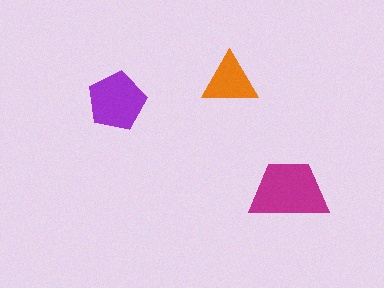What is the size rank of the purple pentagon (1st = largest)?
2nd.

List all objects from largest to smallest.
The magenta trapezoid, the purple pentagon, the orange triangle.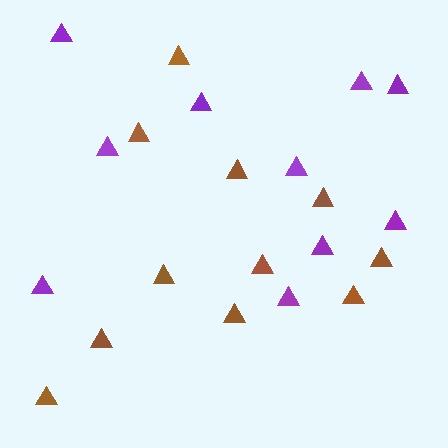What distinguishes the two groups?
There are 2 groups: one group of brown triangles (11) and one group of purple triangles (10).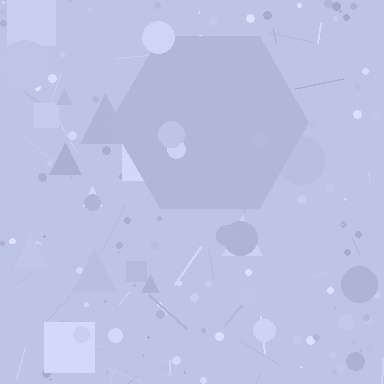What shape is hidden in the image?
A hexagon is hidden in the image.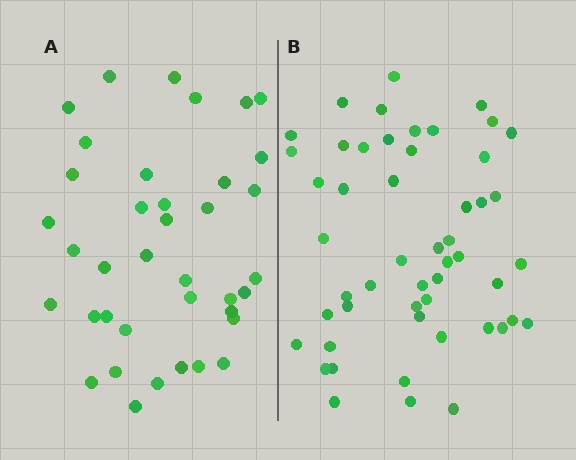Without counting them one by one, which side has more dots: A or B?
Region B (the right region) has more dots.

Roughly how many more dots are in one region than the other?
Region B has approximately 15 more dots than region A.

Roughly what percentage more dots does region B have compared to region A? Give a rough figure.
About 35% more.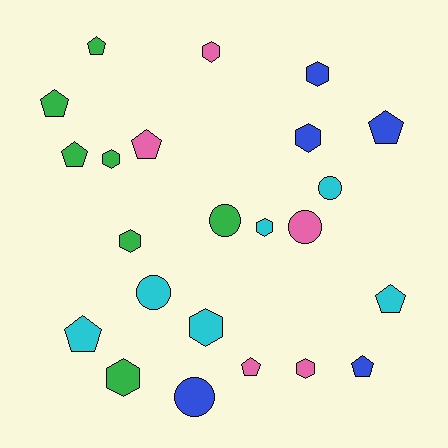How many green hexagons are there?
There are 3 green hexagons.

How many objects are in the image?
There are 23 objects.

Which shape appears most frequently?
Pentagon, with 9 objects.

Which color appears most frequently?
Green, with 7 objects.